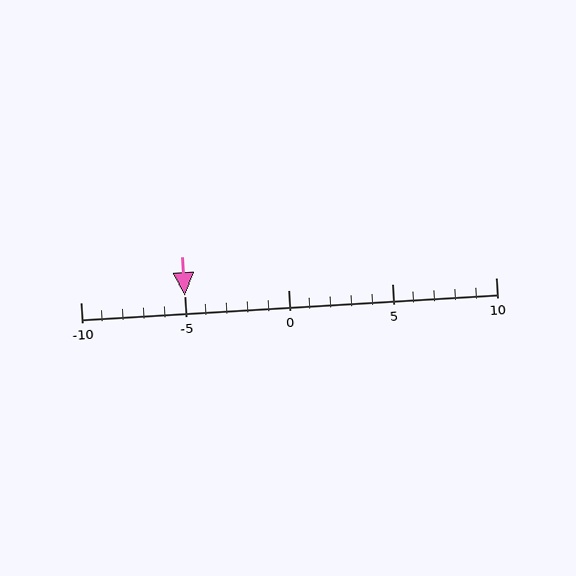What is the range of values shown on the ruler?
The ruler shows values from -10 to 10.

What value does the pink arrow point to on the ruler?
The pink arrow points to approximately -5.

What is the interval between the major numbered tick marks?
The major tick marks are spaced 5 units apart.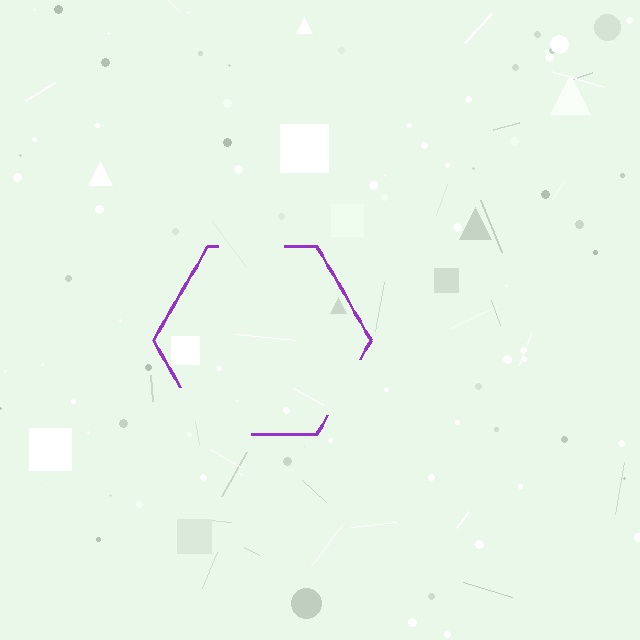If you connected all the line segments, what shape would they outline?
They would outline a hexagon.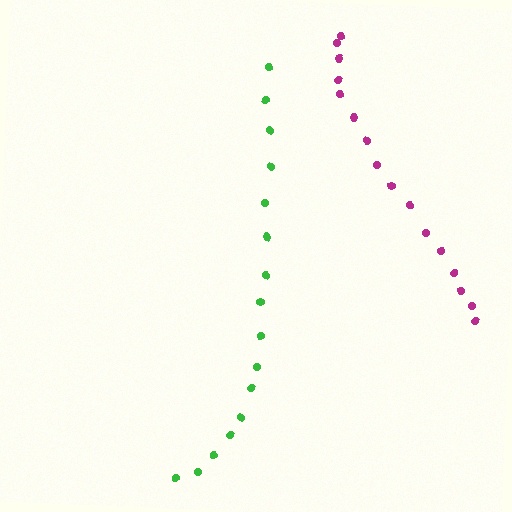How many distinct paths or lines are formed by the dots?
There are 2 distinct paths.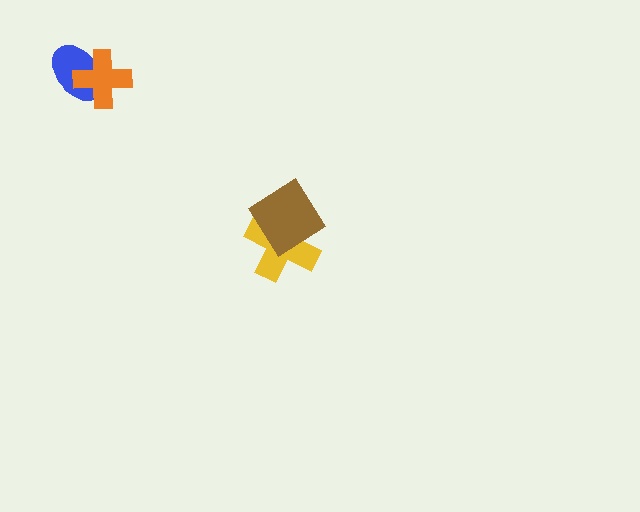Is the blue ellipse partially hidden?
Yes, it is partially covered by another shape.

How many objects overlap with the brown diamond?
1 object overlaps with the brown diamond.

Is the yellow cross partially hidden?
Yes, it is partially covered by another shape.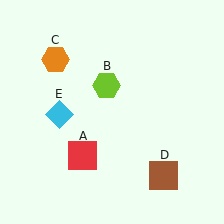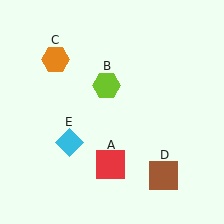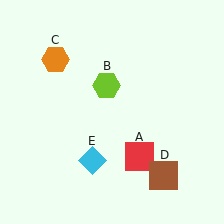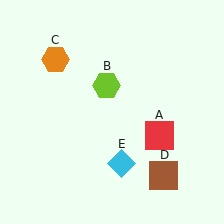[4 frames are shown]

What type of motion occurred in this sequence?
The red square (object A), cyan diamond (object E) rotated counterclockwise around the center of the scene.